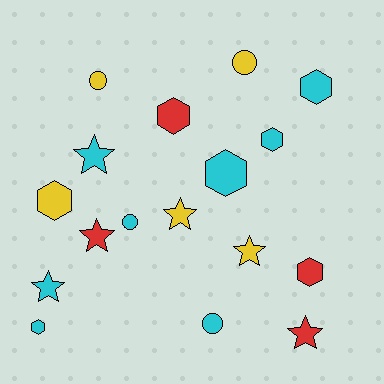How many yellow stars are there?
There are 2 yellow stars.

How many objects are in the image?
There are 17 objects.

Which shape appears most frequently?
Hexagon, with 7 objects.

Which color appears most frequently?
Cyan, with 8 objects.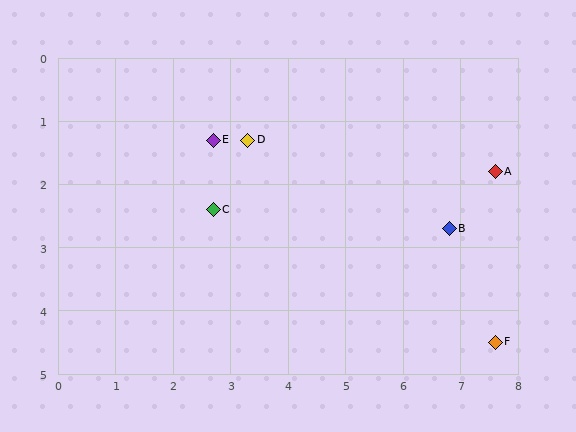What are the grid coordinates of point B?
Point B is at approximately (6.8, 2.7).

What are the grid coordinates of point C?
Point C is at approximately (2.7, 2.4).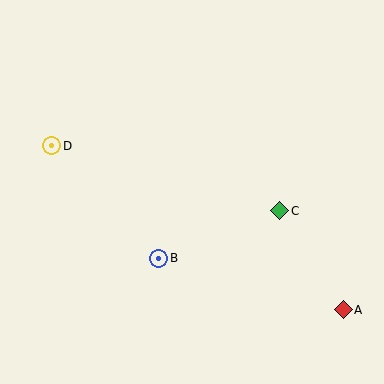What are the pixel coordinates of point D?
Point D is at (52, 146).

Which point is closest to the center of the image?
Point B at (159, 258) is closest to the center.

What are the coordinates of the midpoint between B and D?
The midpoint between B and D is at (105, 202).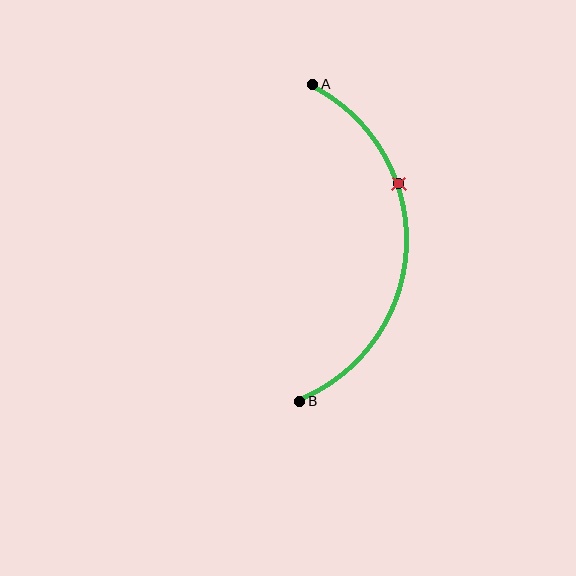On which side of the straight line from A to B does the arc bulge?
The arc bulges to the right of the straight line connecting A and B.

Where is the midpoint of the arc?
The arc midpoint is the point on the curve farthest from the straight line joining A and B. It sits to the right of that line.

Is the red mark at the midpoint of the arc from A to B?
No. The red mark lies on the arc but is closer to endpoint A. The arc midpoint would be at the point on the curve equidistant along the arc from both A and B.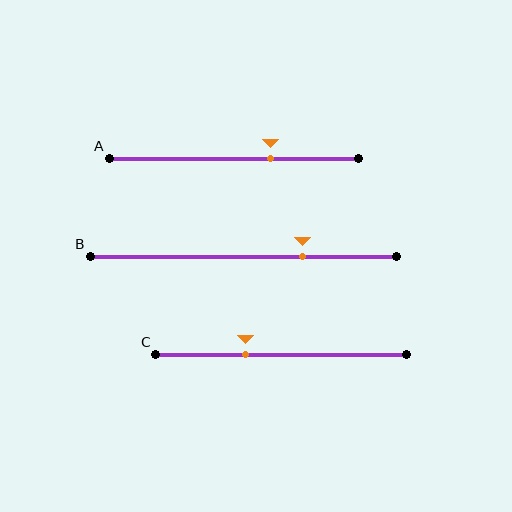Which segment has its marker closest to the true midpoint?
Segment C has its marker closest to the true midpoint.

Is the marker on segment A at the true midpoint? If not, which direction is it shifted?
No, the marker on segment A is shifted to the right by about 14% of the segment length.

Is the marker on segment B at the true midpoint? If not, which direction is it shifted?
No, the marker on segment B is shifted to the right by about 19% of the segment length.